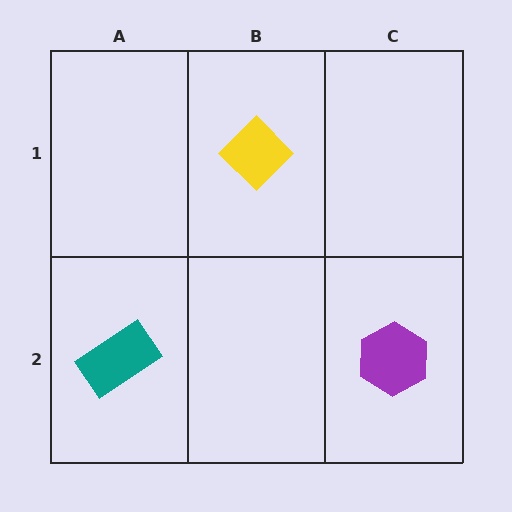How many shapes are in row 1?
1 shape.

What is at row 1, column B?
A yellow diamond.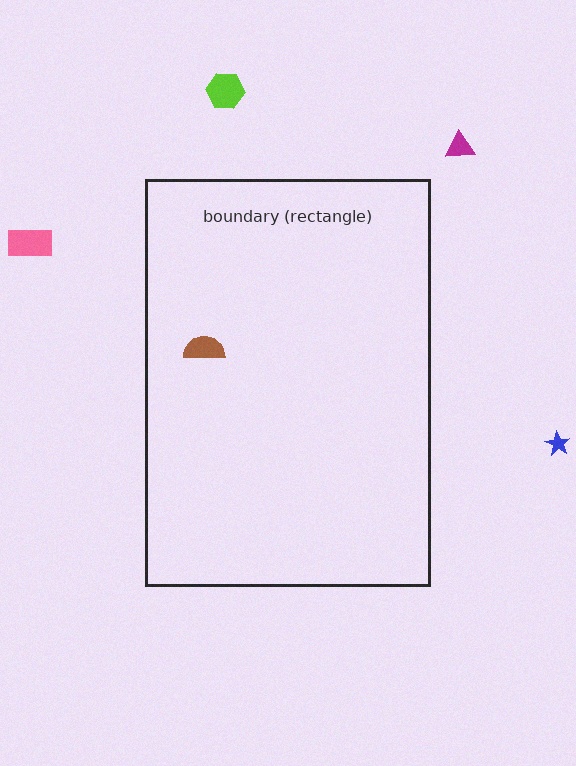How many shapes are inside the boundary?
1 inside, 4 outside.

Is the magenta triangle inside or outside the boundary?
Outside.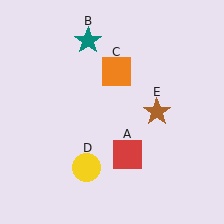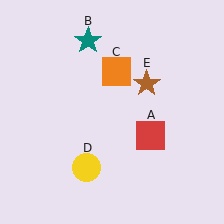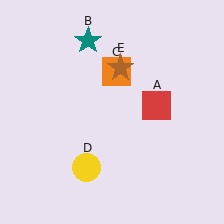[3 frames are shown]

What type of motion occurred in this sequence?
The red square (object A), brown star (object E) rotated counterclockwise around the center of the scene.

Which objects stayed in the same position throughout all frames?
Teal star (object B) and orange square (object C) and yellow circle (object D) remained stationary.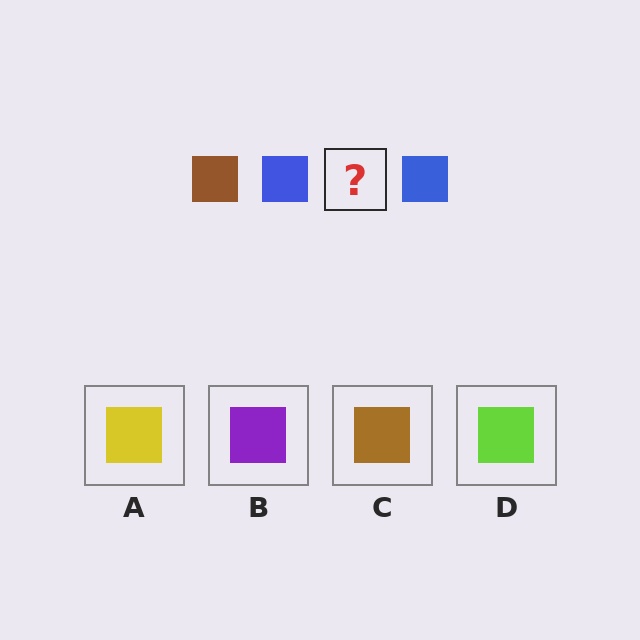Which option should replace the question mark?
Option C.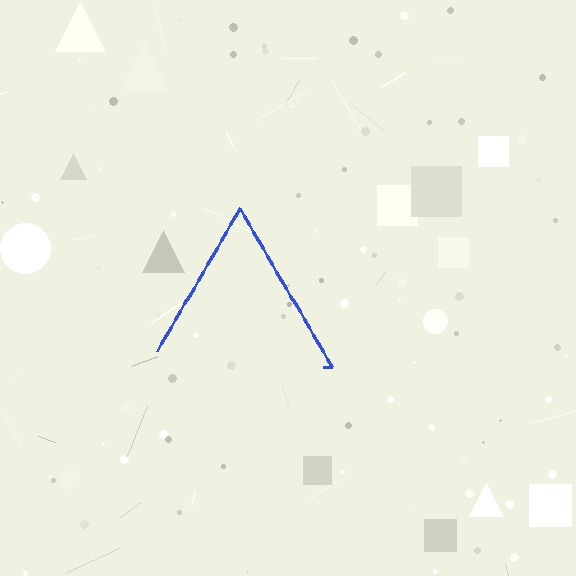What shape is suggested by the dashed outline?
The dashed outline suggests a triangle.